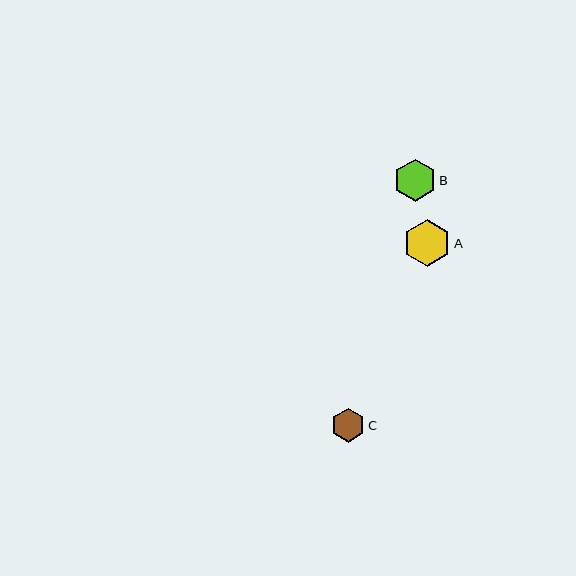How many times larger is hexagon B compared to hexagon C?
Hexagon B is approximately 1.2 times the size of hexagon C.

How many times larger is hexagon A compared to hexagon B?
Hexagon A is approximately 1.1 times the size of hexagon B.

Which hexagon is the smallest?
Hexagon C is the smallest with a size of approximately 34 pixels.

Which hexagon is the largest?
Hexagon A is the largest with a size of approximately 47 pixels.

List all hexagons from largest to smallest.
From largest to smallest: A, B, C.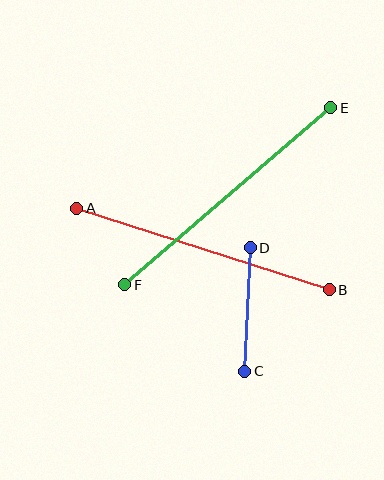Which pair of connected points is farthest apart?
Points E and F are farthest apart.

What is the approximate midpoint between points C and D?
The midpoint is at approximately (248, 309) pixels.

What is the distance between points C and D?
The distance is approximately 124 pixels.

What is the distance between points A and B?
The distance is approximately 266 pixels.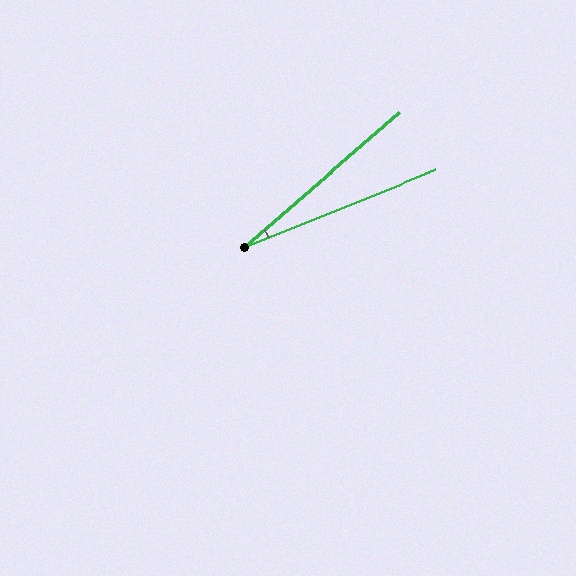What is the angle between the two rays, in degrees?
Approximately 19 degrees.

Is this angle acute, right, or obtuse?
It is acute.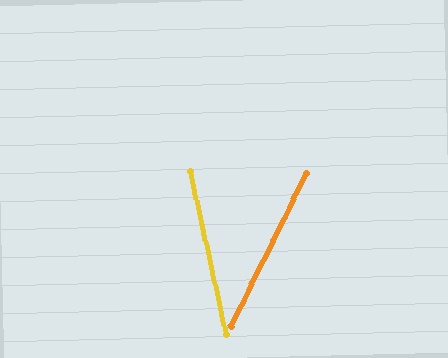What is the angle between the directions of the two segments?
Approximately 38 degrees.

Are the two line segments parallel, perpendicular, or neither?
Neither parallel nor perpendicular — they differ by about 38°.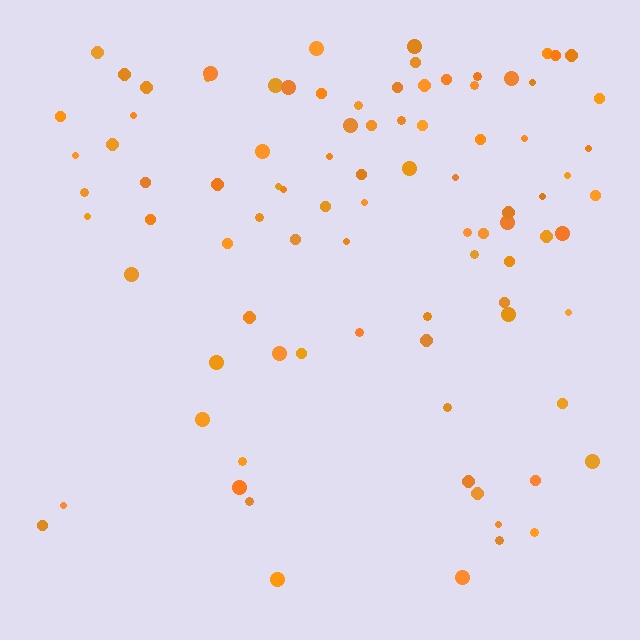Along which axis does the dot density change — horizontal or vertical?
Vertical.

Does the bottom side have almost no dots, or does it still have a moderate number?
Still a moderate number, just noticeably fewer than the top.